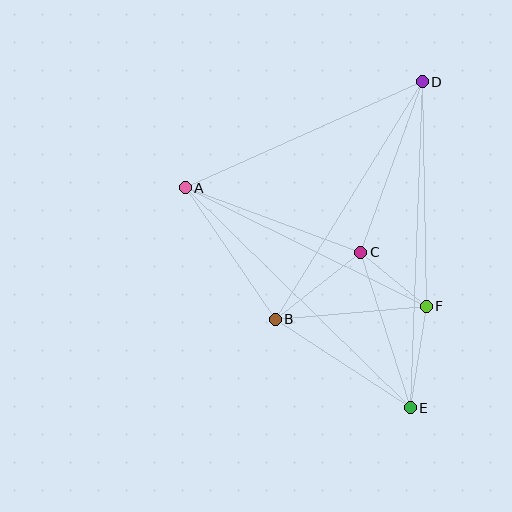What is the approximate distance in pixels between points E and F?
The distance between E and F is approximately 103 pixels.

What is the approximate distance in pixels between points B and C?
The distance between B and C is approximately 109 pixels.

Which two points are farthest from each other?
Points D and E are farthest from each other.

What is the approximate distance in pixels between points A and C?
The distance between A and C is approximately 187 pixels.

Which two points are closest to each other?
Points C and F are closest to each other.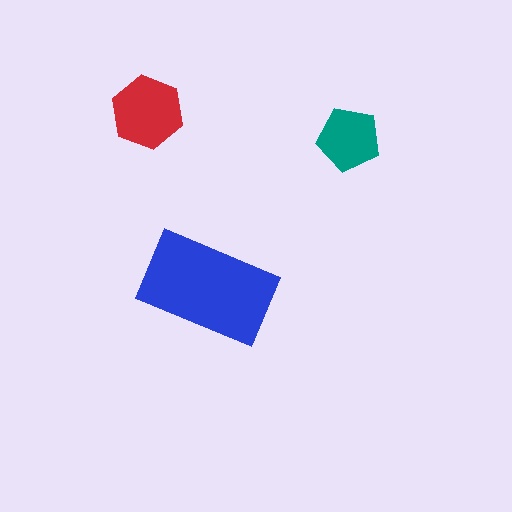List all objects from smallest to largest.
The teal pentagon, the red hexagon, the blue rectangle.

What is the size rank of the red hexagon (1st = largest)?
2nd.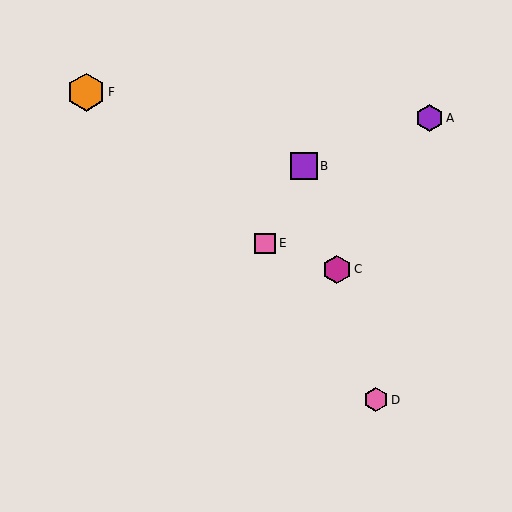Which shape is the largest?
The orange hexagon (labeled F) is the largest.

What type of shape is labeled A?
Shape A is a purple hexagon.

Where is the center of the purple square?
The center of the purple square is at (304, 166).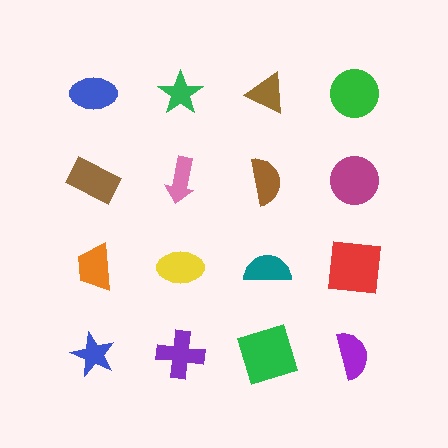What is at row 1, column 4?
A green circle.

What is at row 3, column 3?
A teal semicircle.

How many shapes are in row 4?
4 shapes.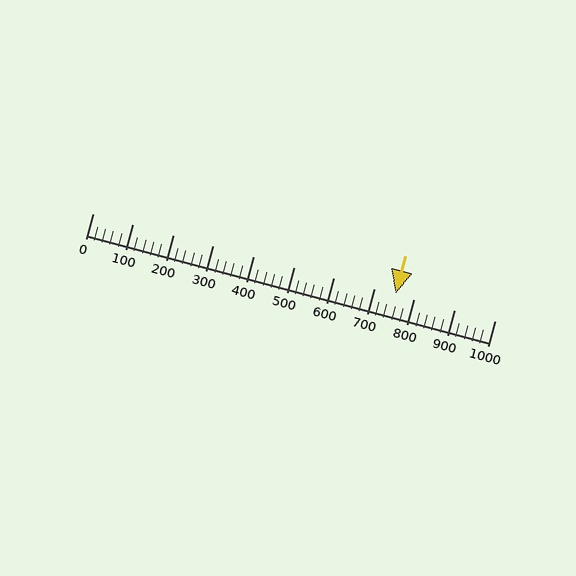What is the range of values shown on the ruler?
The ruler shows values from 0 to 1000.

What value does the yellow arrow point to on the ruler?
The yellow arrow points to approximately 754.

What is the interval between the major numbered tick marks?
The major tick marks are spaced 100 units apart.